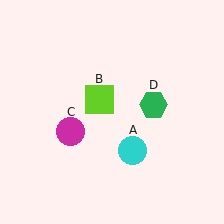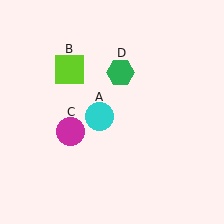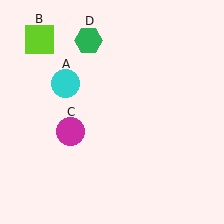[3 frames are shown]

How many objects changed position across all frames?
3 objects changed position: cyan circle (object A), lime square (object B), green hexagon (object D).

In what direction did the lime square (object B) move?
The lime square (object B) moved up and to the left.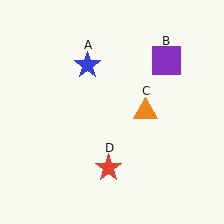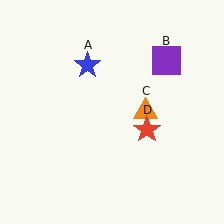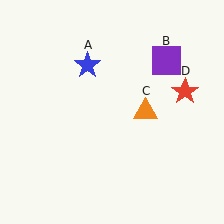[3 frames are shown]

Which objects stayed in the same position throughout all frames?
Blue star (object A) and purple square (object B) and orange triangle (object C) remained stationary.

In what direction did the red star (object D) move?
The red star (object D) moved up and to the right.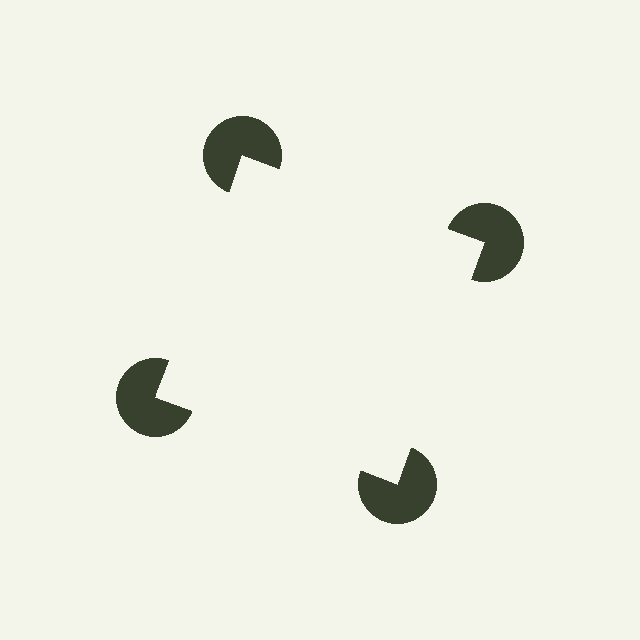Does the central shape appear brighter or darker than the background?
It typically appears slightly brighter than the background, even though no actual brightness change is drawn.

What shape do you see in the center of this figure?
An illusory square — its edges are inferred from the aligned wedge cuts in the pac-man discs, not physically drawn.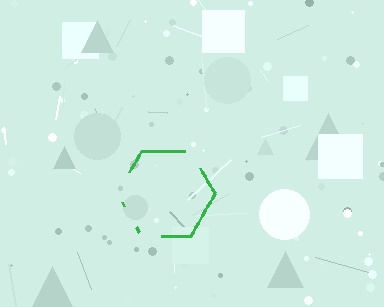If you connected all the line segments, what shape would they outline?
They would outline a hexagon.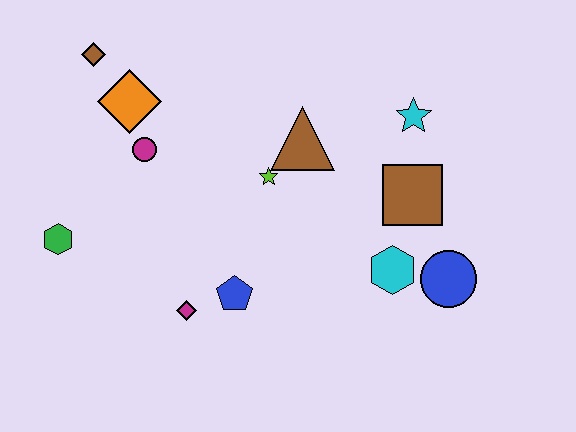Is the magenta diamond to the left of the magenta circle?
No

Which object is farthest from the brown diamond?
The blue circle is farthest from the brown diamond.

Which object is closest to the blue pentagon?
The magenta diamond is closest to the blue pentagon.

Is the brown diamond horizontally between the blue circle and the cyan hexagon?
No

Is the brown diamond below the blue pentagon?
No